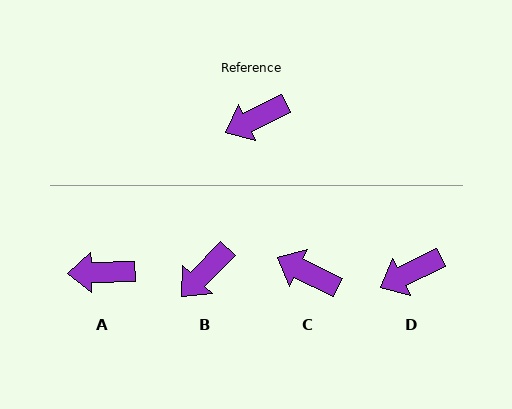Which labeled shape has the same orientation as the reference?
D.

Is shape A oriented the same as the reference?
No, it is off by about 24 degrees.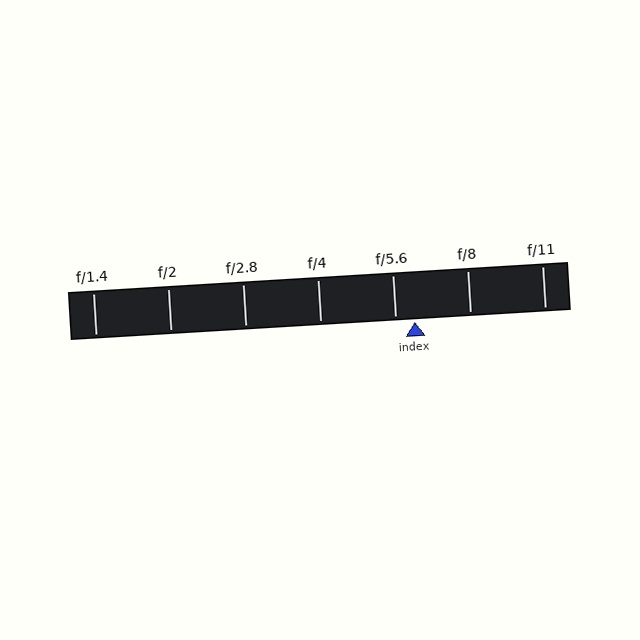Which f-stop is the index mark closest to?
The index mark is closest to f/5.6.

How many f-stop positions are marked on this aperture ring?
There are 7 f-stop positions marked.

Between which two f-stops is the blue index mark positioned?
The index mark is between f/5.6 and f/8.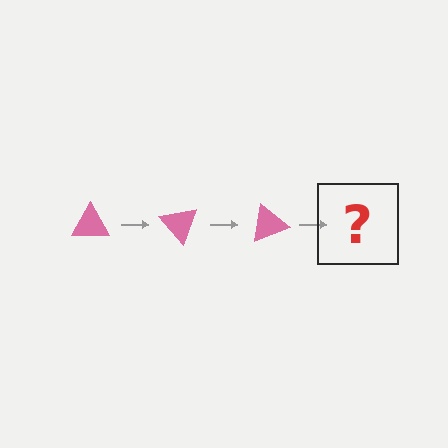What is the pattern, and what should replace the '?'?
The pattern is that the triangle rotates 50 degrees each step. The '?' should be a pink triangle rotated 150 degrees.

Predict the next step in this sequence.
The next step is a pink triangle rotated 150 degrees.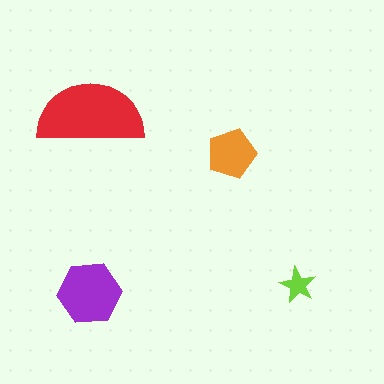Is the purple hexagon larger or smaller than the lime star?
Larger.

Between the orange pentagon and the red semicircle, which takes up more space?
The red semicircle.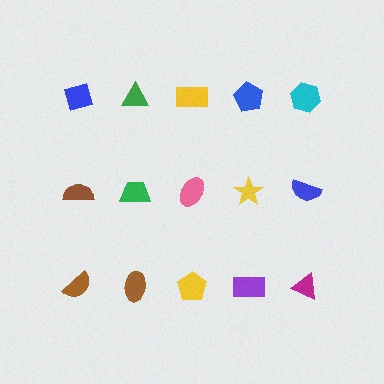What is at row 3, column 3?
A yellow pentagon.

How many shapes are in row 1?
5 shapes.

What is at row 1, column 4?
A blue pentagon.